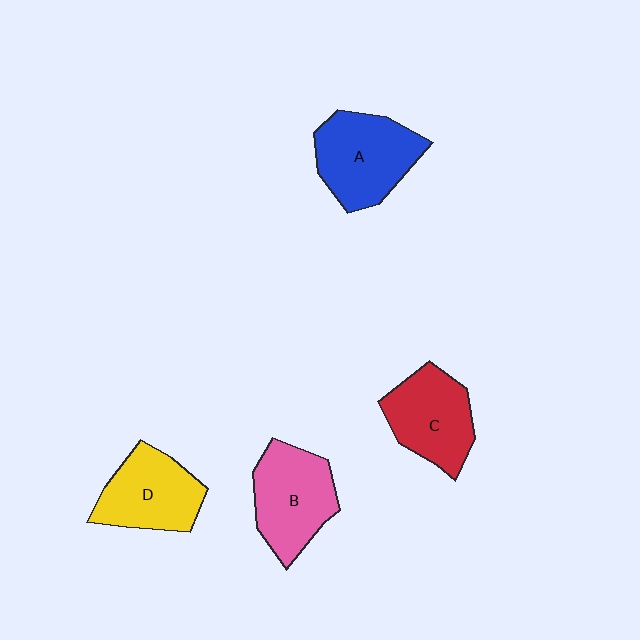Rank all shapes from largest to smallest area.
From largest to smallest: A (blue), B (pink), C (red), D (yellow).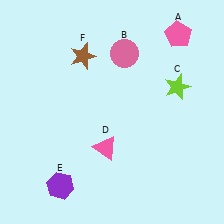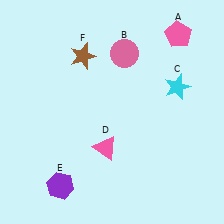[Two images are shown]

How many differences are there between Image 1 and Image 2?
There is 1 difference between the two images.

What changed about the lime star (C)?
In Image 1, C is lime. In Image 2, it changed to cyan.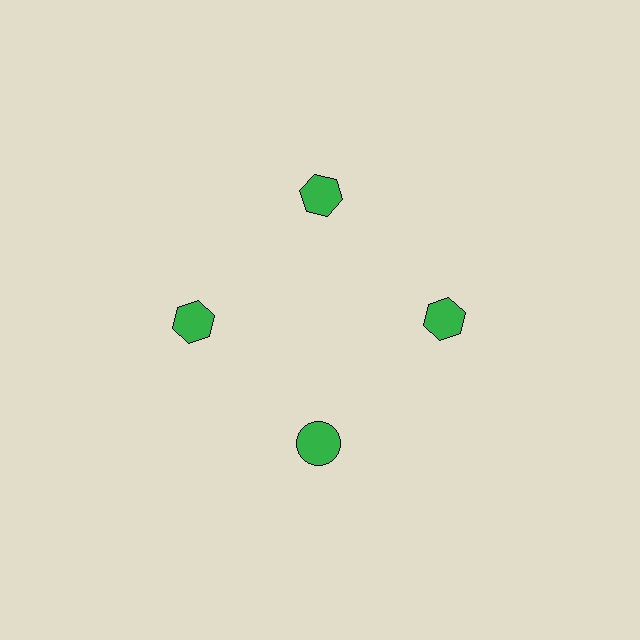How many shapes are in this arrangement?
There are 4 shapes arranged in a ring pattern.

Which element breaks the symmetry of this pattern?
The green circle at roughly the 6 o'clock position breaks the symmetry. All other shapes are green hexagons.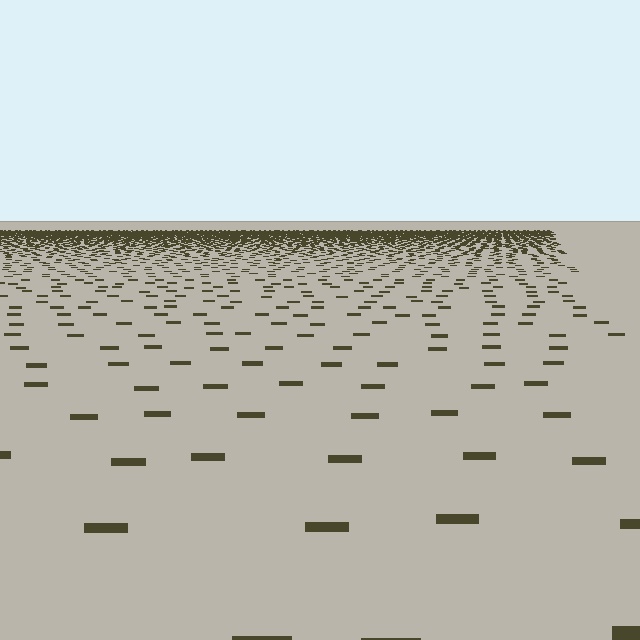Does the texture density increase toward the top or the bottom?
Density increases toward the top.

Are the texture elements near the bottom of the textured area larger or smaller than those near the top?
Larger. Near the bottom, elements are closer to the viewer and appear at a bigger on-screen size.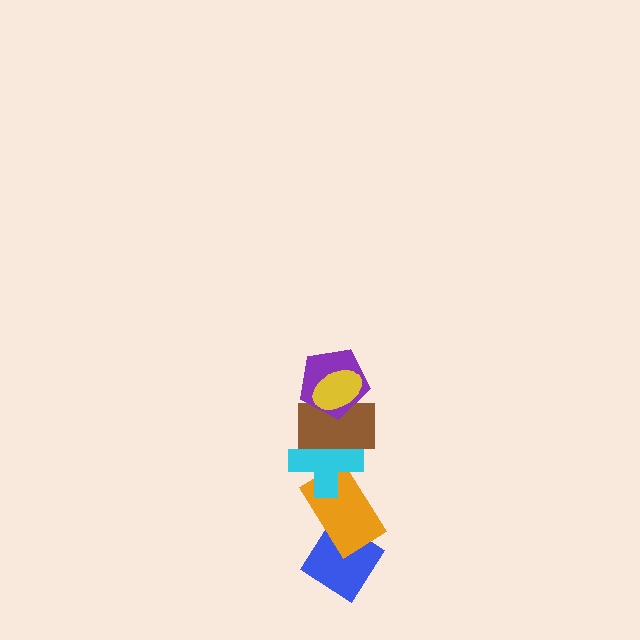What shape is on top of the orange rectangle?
The cyan cross is on top of the orange rectangle.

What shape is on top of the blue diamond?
The orange rectangle is on top of the blue diamond.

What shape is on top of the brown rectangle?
The purple pentagon is on top of the brown rectangle.